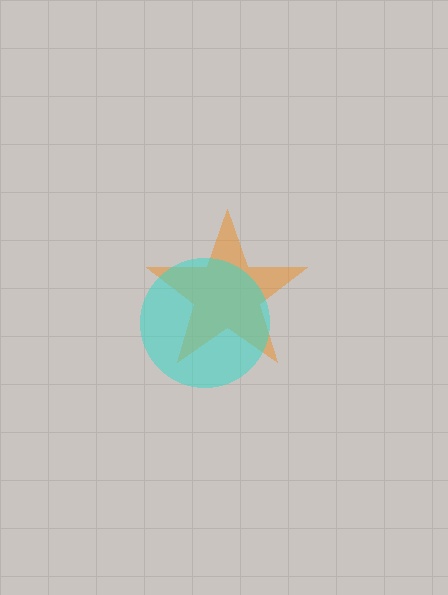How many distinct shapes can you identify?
There are 2 distinct shapes: an orange star, a cyan circle.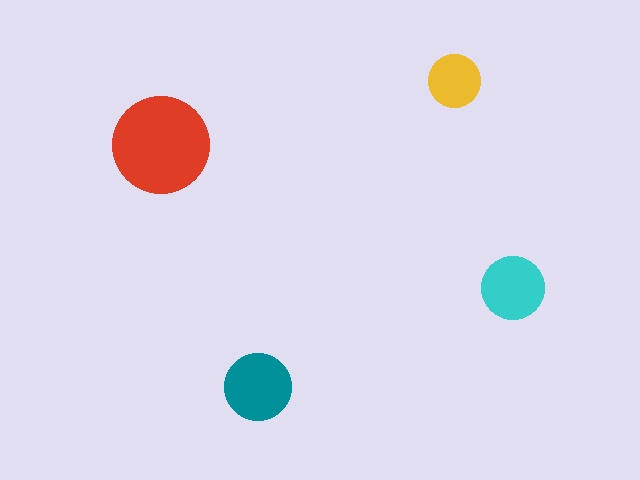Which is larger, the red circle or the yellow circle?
The red one.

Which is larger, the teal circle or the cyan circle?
The teal one.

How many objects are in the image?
There are 4 objects in the image.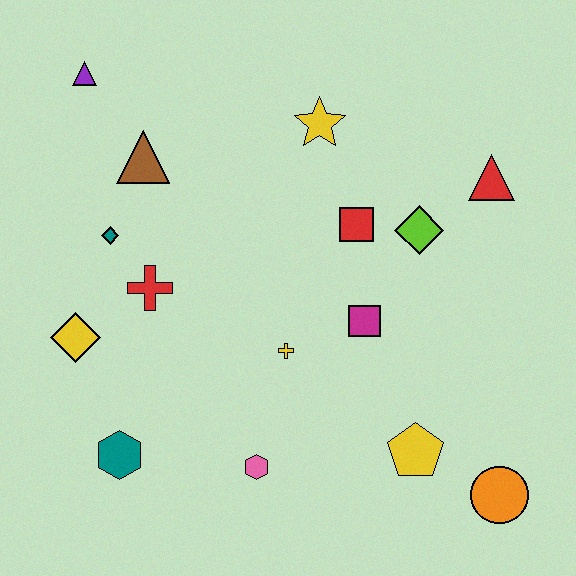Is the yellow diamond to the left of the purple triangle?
Yes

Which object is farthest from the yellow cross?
The purple triangle is farthest from the yellow cross.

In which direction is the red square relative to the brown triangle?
The red square is to the right of the brown triangle.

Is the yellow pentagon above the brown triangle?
No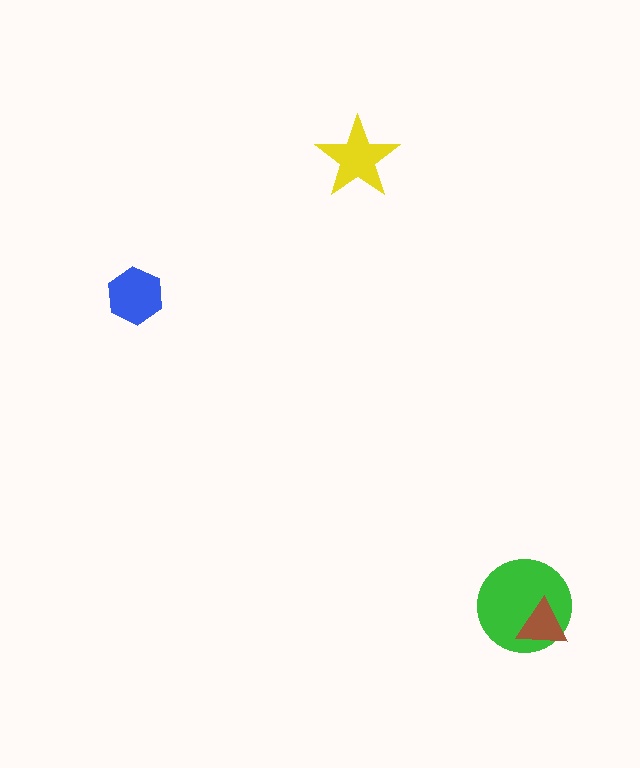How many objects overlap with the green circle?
1 object overlaps with the green circle.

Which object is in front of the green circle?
The brown triangle is in front of the green circle.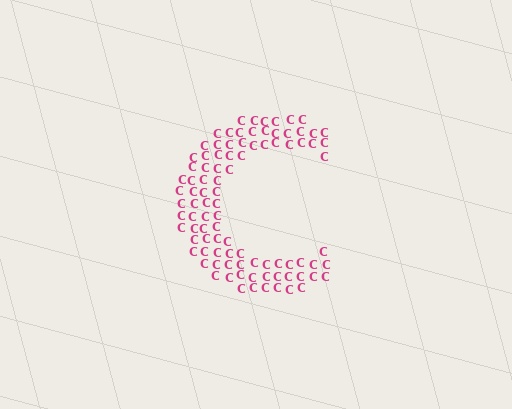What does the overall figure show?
The overall figure shows the letter C.